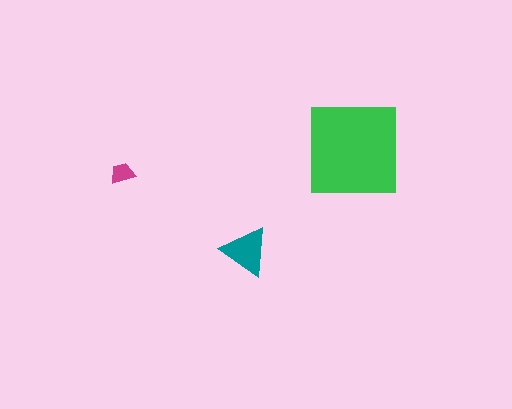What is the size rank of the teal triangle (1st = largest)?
2nd.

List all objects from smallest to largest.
The magenta trapezoid, the teal triangle, the green square.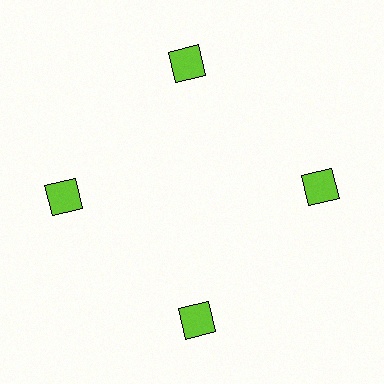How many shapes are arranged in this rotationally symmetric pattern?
There are 4 shapes, arranged in 4 groups of 1.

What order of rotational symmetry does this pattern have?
This pattern has 4-fold rotational symmetry.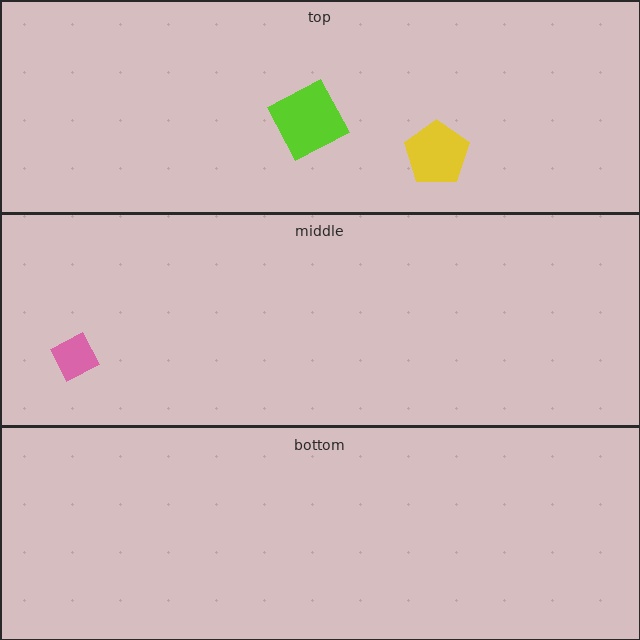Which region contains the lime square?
The top region.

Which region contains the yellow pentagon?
The top region.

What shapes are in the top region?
The yellow pentagon, the lime square.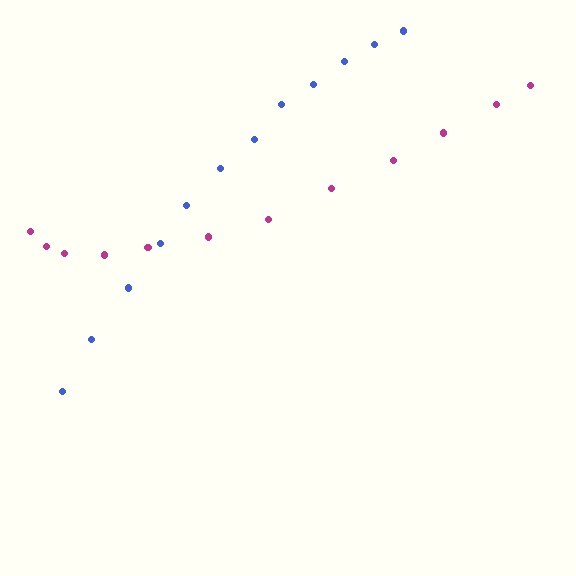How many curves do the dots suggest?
There are 2 distinct paths.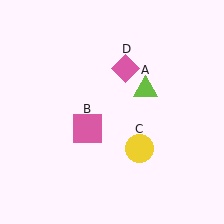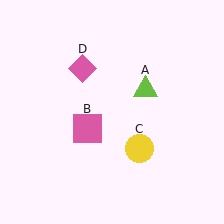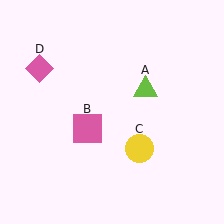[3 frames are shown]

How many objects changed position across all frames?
1 object changed position: pink diamond (object D).